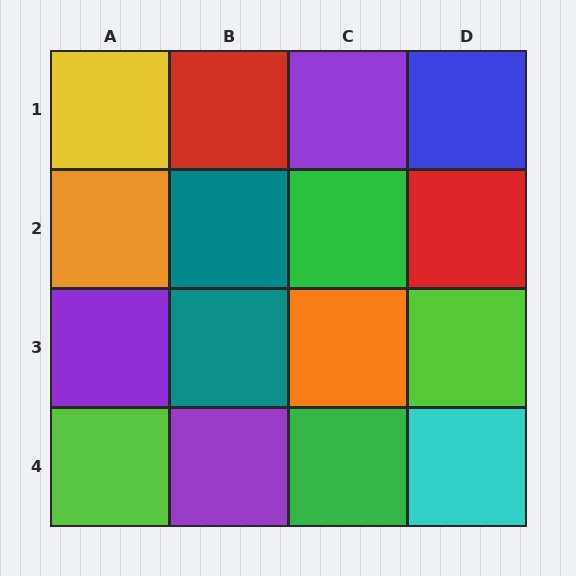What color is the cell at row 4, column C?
Green.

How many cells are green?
2 cells are green.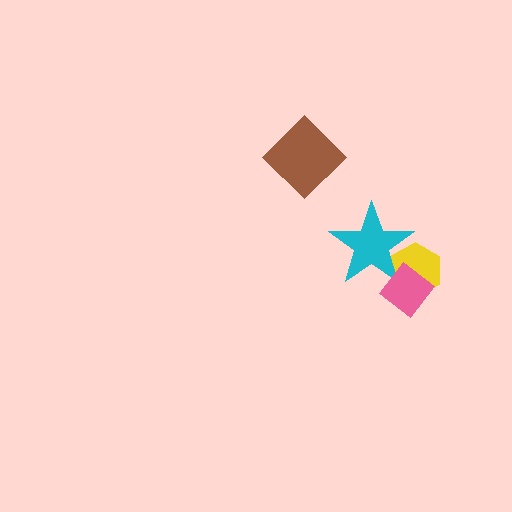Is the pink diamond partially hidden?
No, no other shape covers it.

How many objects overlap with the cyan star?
2 objects overlap with the cyan star.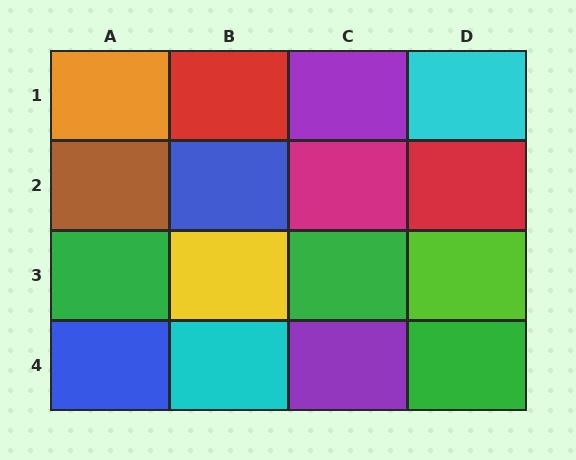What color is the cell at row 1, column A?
Orange.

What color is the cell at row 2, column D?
Red.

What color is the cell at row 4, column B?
Cyan.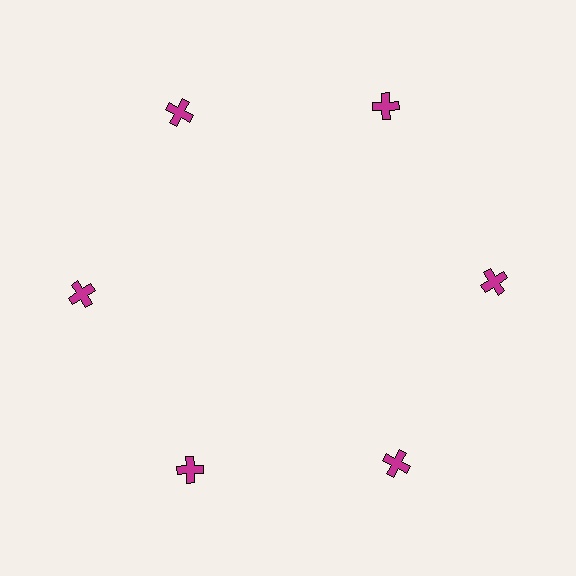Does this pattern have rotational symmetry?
Yes, this pattern has 6-fold rotational symmetry. It looks the same after rotating 60 degrees around the center.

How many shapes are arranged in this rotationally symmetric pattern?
There are 6 shapes, arranged in 6 groups of 1.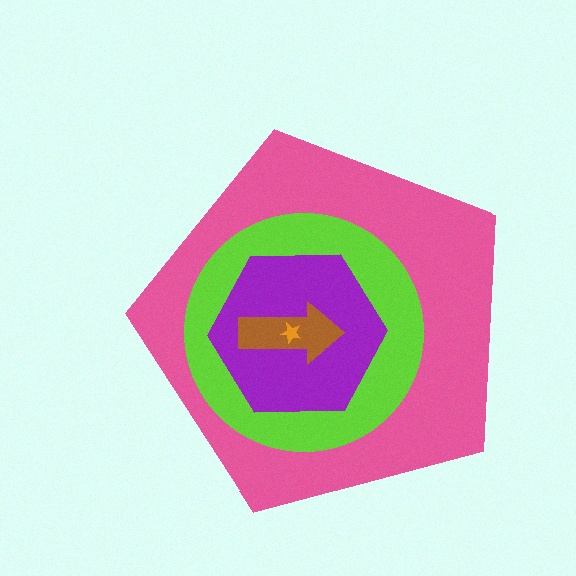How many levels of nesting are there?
5.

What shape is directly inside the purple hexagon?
The brown arrow.